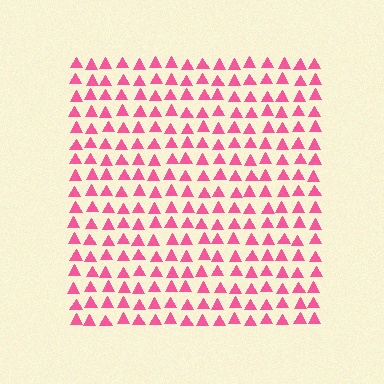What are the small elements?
The small elements are triangles.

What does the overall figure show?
The overall figure shows a square.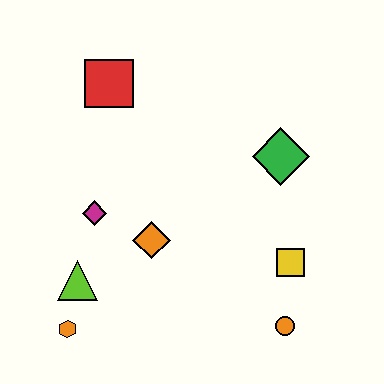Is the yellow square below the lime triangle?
No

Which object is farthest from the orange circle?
The red square is farthest from the orange circle.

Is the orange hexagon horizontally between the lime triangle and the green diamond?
No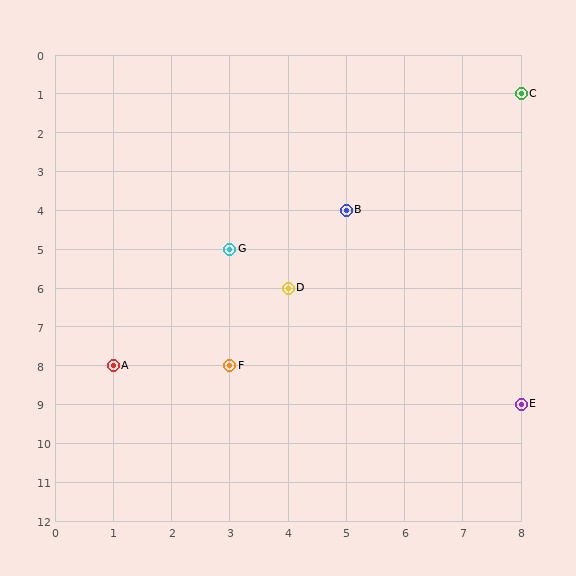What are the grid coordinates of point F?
Point F is at grid coordinates (3, 8).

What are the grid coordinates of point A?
Point A is at grid coordinates (1, 8).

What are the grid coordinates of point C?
Point C is at grid coordinates (8, 1).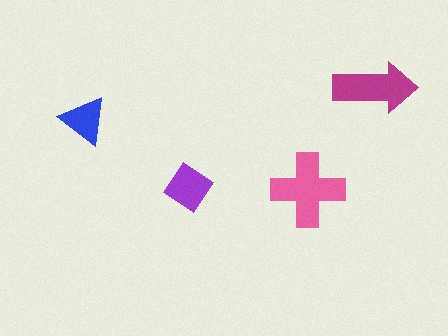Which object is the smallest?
The blue triangle.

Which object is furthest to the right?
The magenta arrow is rightmost.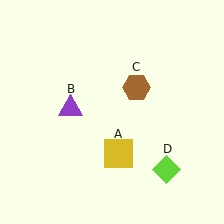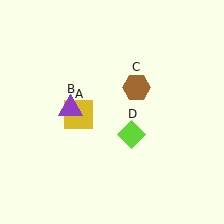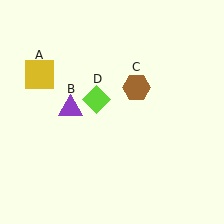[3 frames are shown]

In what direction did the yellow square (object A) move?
The yellow square (object A) moved up and to the left.